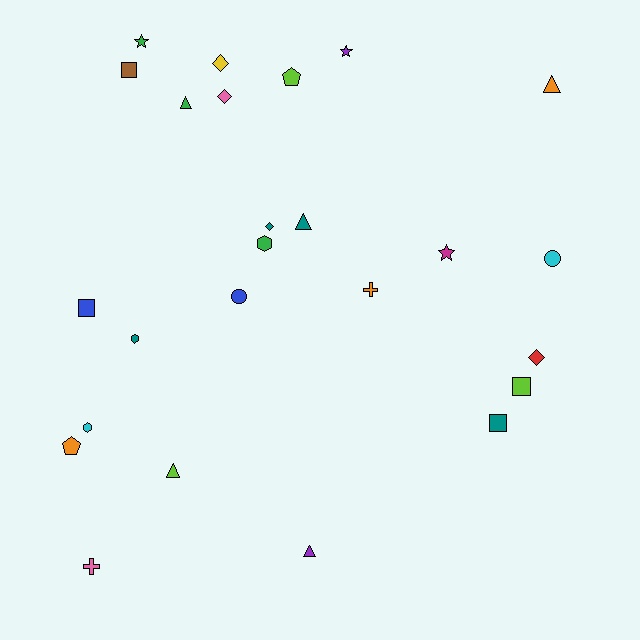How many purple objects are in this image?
There are 2 purple objects.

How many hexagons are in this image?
There are 3 hexagons.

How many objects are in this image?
There are 25 objects.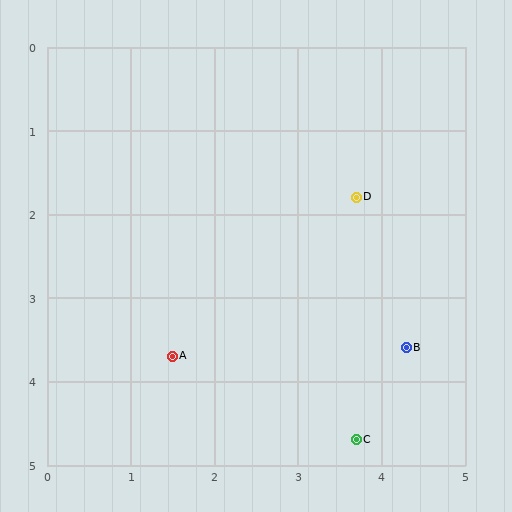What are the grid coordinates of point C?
Point C is at approximately (3.7, 4.7).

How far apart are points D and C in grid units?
Points D and C are about 2.9 grid units apart.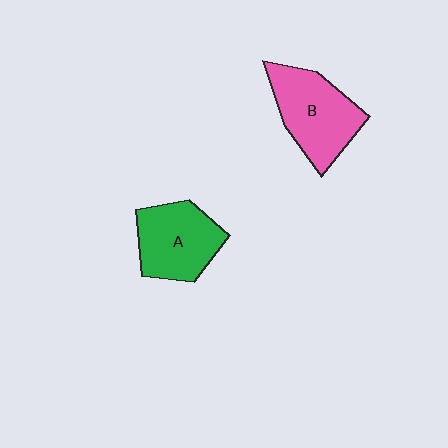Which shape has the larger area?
Shape B (pink).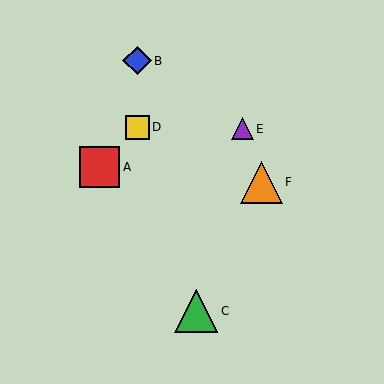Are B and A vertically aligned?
No, B is at x≈137 and A is at x≈100.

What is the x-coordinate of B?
Object B is at x≈137.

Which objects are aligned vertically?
Objects B, D are aligned vertically.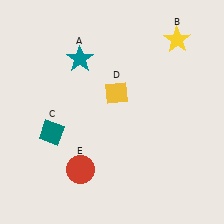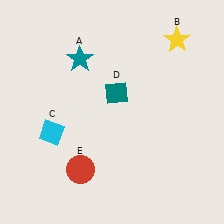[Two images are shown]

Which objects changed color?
C changed from teal to cyan. D changed from yellow to teal.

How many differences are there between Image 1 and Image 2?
There are 2 differences between the two images.